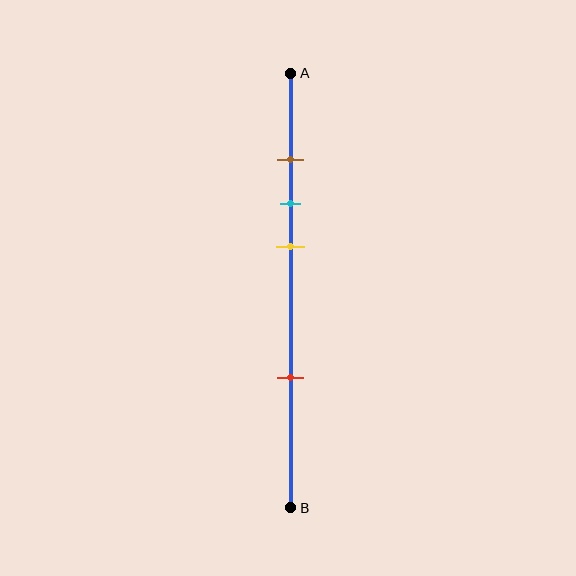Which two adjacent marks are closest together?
The brown and cyan marks are the closest adjacent pair.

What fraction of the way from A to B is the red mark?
The red mark is approximately 70% (0.7) of the way from A to B.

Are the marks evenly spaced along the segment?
No, the marks are not evenly spaced.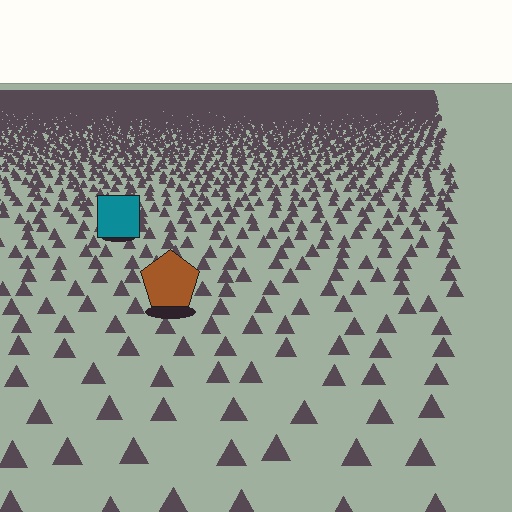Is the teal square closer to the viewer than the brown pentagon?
No. The brown pentagon is closer — you can tell from the texture gradient: the ground texture is coarser near it.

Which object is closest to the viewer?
The brown pentagon is closest. The texture marks near it are larger and more spread out.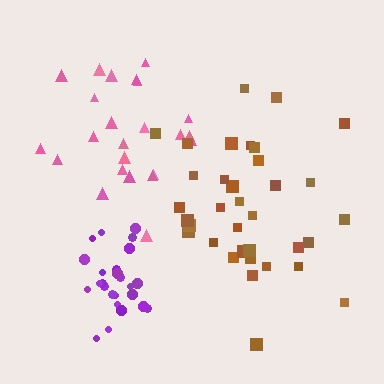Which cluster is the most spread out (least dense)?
Pink.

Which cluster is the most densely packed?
Purple.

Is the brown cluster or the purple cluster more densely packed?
Purple.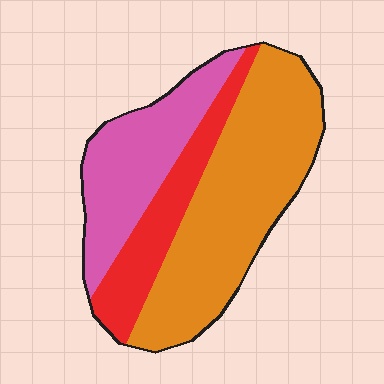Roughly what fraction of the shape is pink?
Pink takes up about one quarter (1/4) of the shape.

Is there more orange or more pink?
Orange.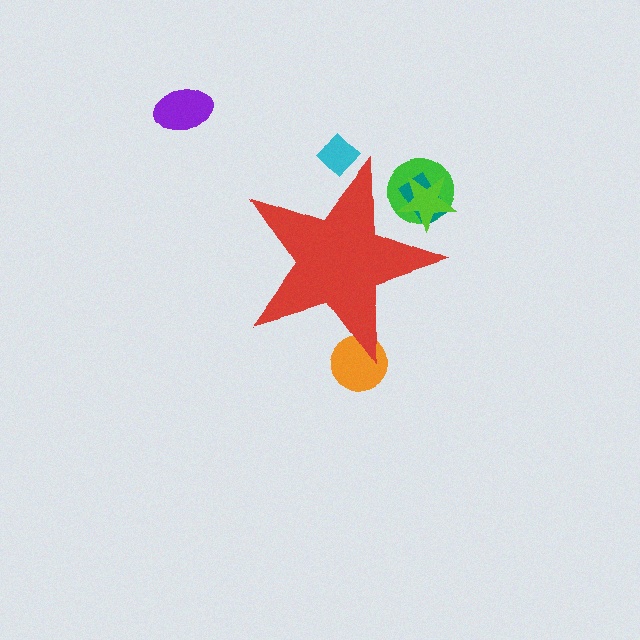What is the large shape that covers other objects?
A red star.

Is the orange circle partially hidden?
Yes, the orange circle is partially hidden behind the red star.